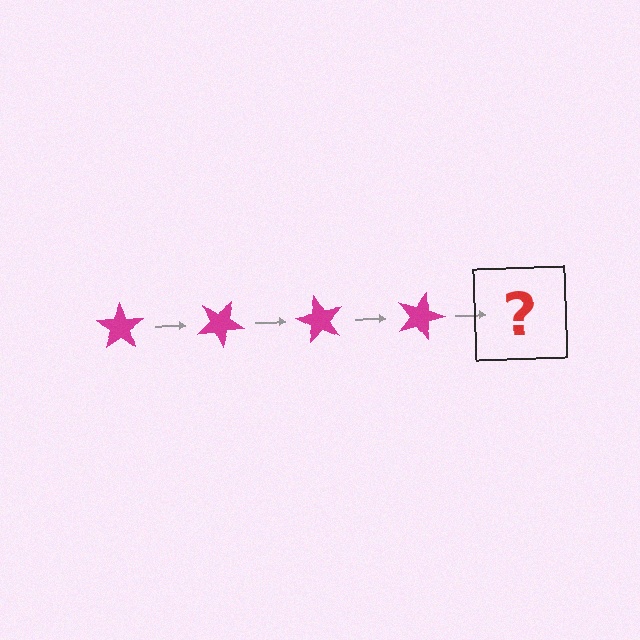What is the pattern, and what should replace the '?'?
The pattern is that the star rotates 30 degrees each step. The '?' should be a magenta star rotated 120 degrees.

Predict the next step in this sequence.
The next step is a magenta star rotated 120 degrees.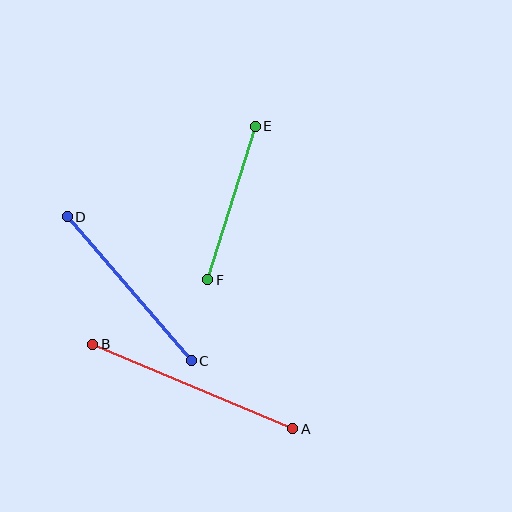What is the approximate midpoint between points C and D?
The midpoint is at approximately (129, 289) pixels.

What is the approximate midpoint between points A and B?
The midpoint is at approximately (193, 386) pixels.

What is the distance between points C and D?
The distance is approximately 190 pixels.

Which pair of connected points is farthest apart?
Points A and B are farthest apart.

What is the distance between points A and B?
The distance is approximately 217 pixels.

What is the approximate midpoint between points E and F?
The midpoint is at approximately (232, 203) pixels.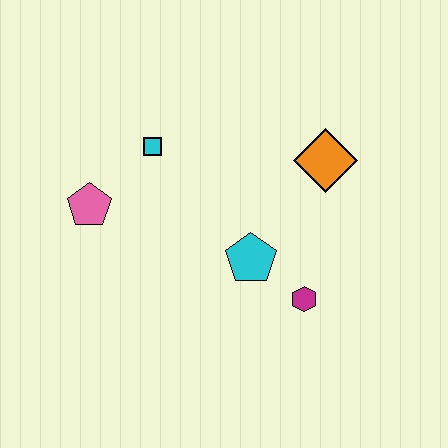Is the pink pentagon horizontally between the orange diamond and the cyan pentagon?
No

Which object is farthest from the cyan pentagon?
The pink pentagon is farthest from the cyan pentagon.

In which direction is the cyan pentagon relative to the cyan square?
The cyan pentagon is below the cyan square.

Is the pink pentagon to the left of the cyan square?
Yes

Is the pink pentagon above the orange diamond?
No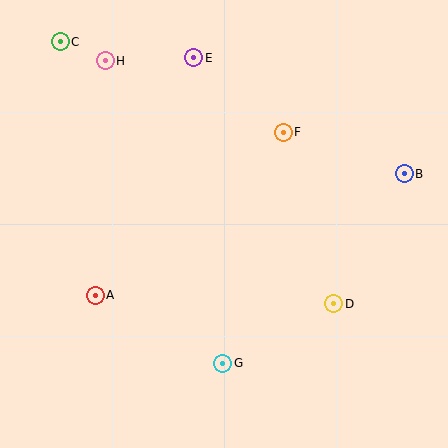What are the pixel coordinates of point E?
Point E is at (194, 58).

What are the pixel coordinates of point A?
Point A is at (95, 295).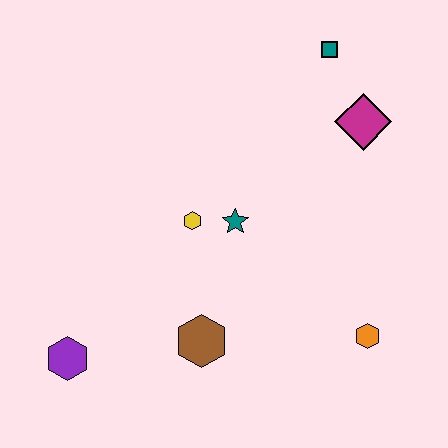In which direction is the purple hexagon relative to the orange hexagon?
The purple hexagon is to the left of the orange hexagon.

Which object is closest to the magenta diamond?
The teal square is closest to the magenta diamond.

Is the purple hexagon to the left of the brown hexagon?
Yes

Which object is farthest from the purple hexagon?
The teal square is farthest from the purple hexagon.